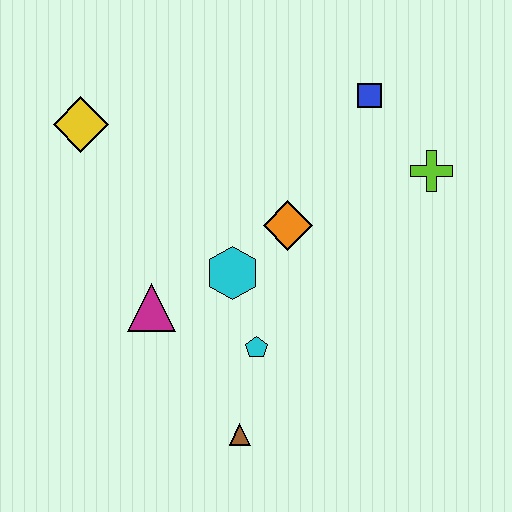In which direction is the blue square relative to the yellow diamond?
The blue square is to the right of the yellow diamond.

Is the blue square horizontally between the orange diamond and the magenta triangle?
No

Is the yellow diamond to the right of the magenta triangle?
No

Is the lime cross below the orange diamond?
No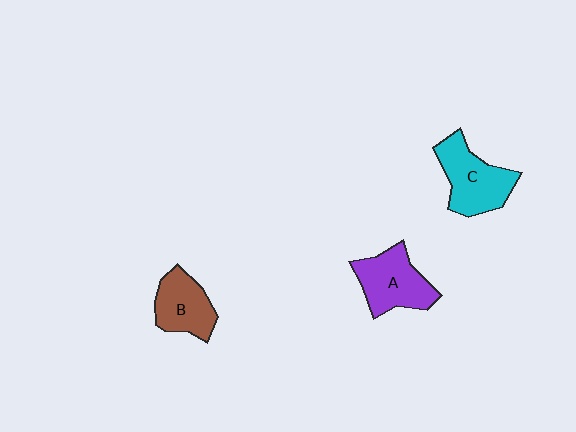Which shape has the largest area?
Shape C (cyan).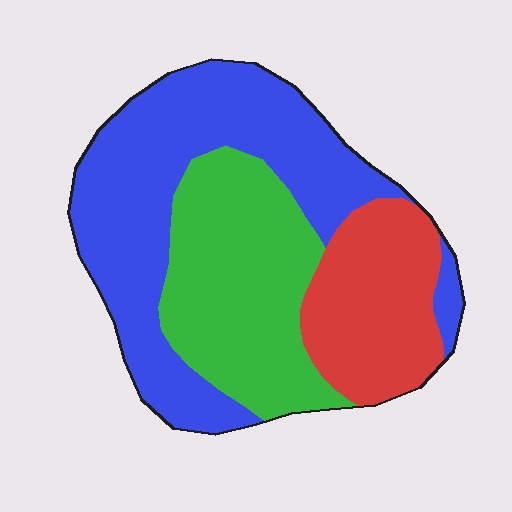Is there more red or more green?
Green.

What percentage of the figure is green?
Green takes up about one third (1/3) of the figure.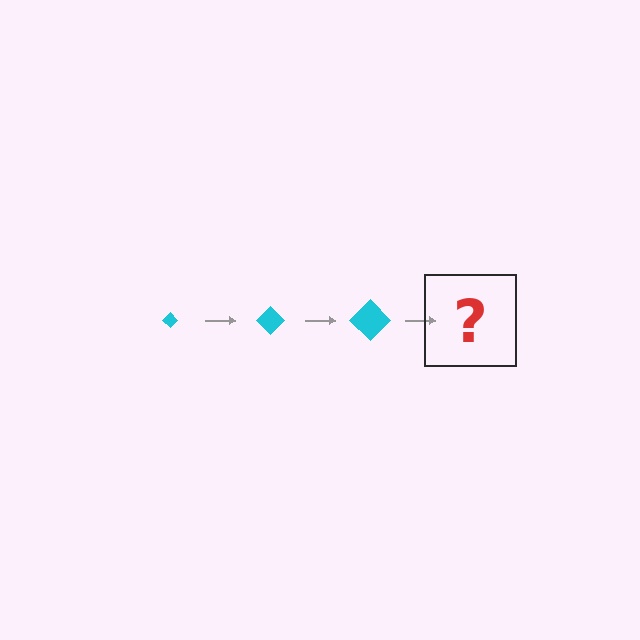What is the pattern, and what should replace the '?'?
The pattern is that the diamond gets progressively larger each step. The '?' should be a cyan diamond, larger than the previous one.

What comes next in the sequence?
The next element should be a cyan diamond, larger than the previous one.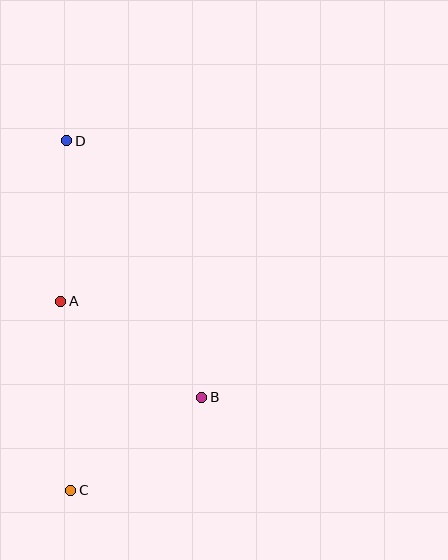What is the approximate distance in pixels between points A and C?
The distance between A and C is approximately 189 pixels.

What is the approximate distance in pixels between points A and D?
The distance between A and D is approximately 161 pixels.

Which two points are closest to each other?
Points B and C are closest to each other.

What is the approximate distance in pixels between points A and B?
The distance between A and B is approximately 170 pixels.